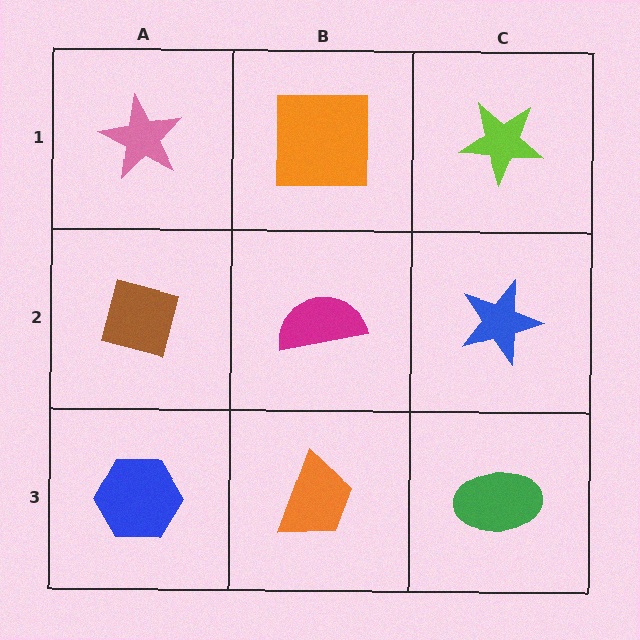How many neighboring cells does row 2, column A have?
3.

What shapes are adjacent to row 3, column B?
A magenta semicircle (row 2, column B), a blue hexagon (row 3, column A), a green ellipse (row 3, column C).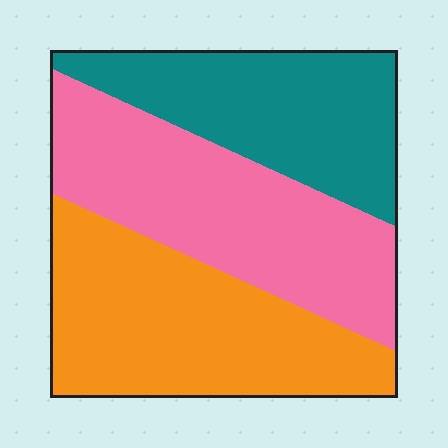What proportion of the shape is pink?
Pink covers roughly 35% of the shape.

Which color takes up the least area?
Teal, at roughly 30%.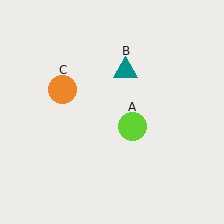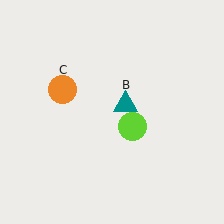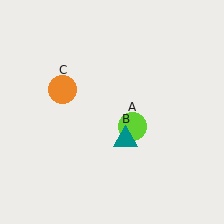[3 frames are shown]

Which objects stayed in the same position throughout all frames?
Lime circle (object A) and orange circle (object C) remained stationary.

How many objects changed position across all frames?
1 object changed position: teal triangle (object B).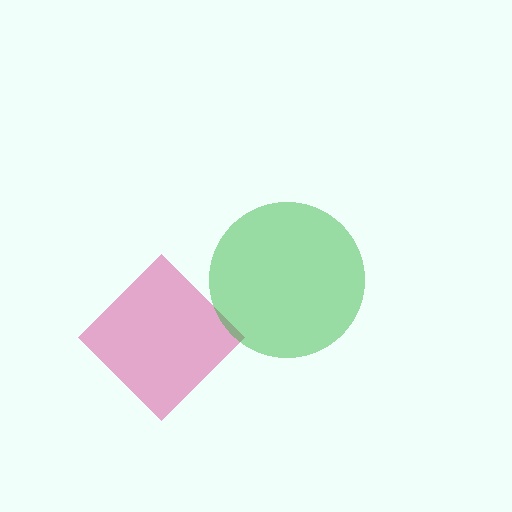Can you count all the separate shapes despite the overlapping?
Yes, there are 2 separate shapes.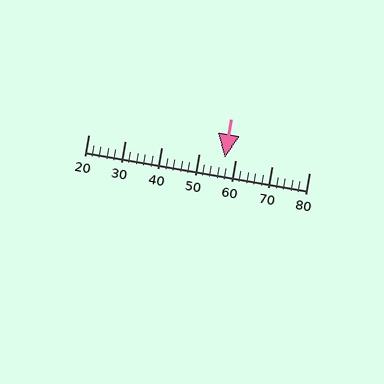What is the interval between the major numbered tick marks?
The major tick marks are spaced 10 units apart.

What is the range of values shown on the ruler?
The ruler shows values from 20 to 80.